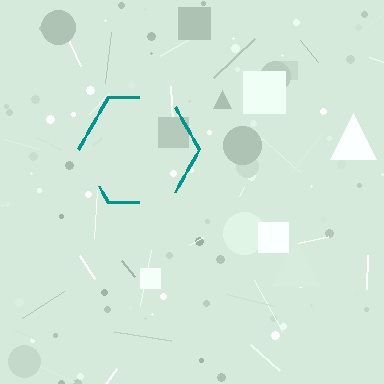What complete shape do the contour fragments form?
The contour fragments form a hexagon.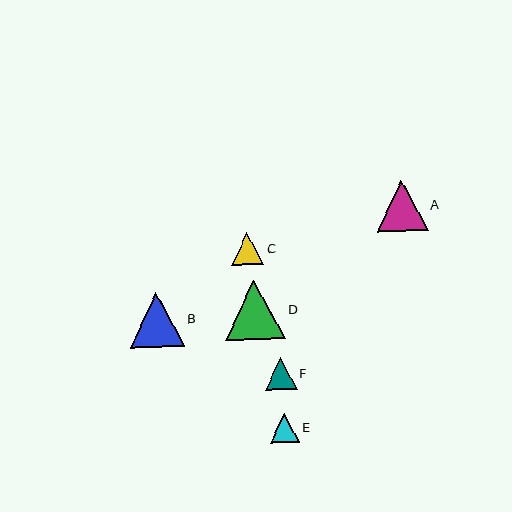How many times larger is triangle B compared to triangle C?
Triangle B is approximately 1.7 times the size of triangle C.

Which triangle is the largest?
Triangle D is the largest with a size of approximately 60 pixels.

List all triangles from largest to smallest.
From largest to smallest: D, B, A, C, F, E.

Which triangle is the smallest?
Triangle E is the smallest with a size of approximately 29 pixels.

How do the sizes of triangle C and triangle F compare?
Triangle C and triangle F are approximately the same size.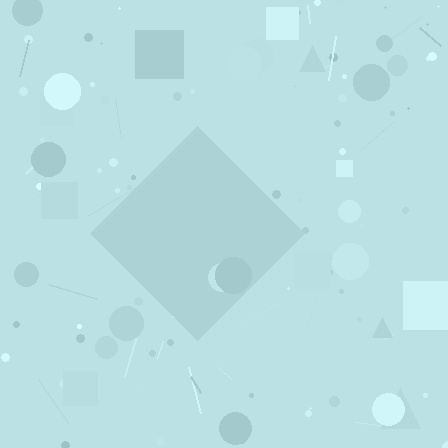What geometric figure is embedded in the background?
A diamond is embedded in the background.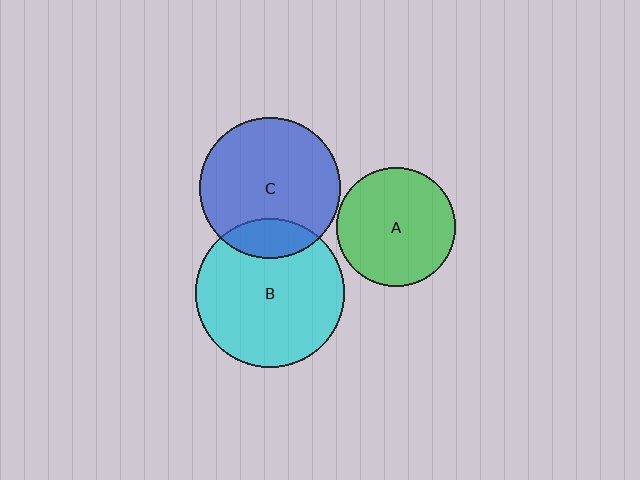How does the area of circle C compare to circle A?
Approximately 1.4 times.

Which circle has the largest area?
Circle B (cyan).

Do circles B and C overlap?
Yes.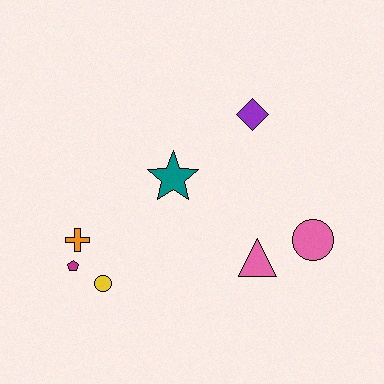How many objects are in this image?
There are 7 objects.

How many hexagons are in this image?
There are no hexagons.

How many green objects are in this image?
There are no green objects.